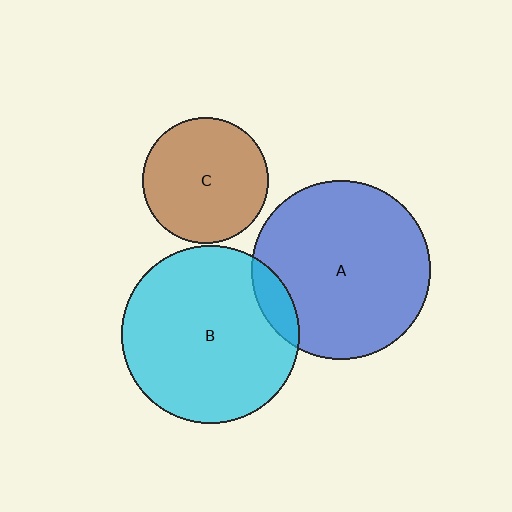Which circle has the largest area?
Circle A (blue).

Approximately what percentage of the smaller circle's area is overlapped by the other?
Approximately 10%.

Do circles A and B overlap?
Yes.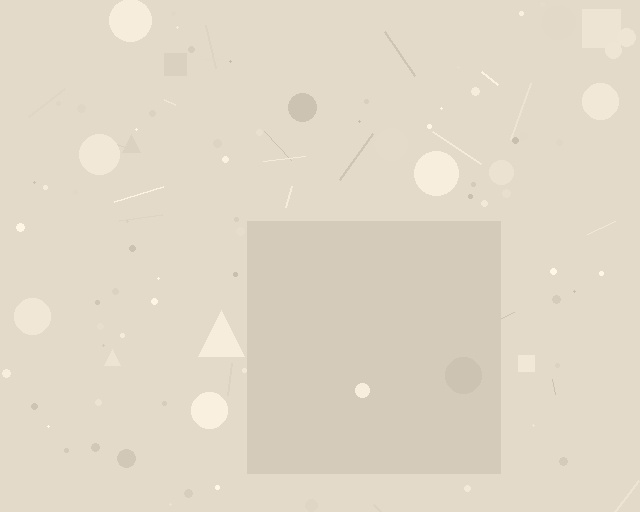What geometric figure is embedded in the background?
A square is embedded in the background.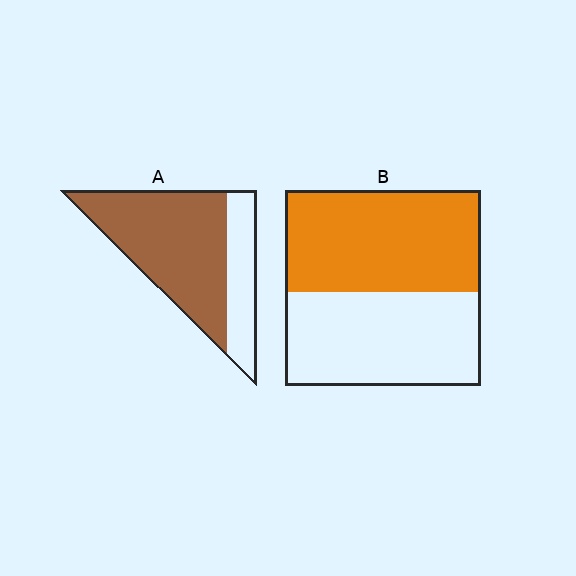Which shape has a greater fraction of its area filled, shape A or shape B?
Shape A.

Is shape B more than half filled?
Roughly half.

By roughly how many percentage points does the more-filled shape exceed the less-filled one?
By roughly 20 percentage points (A over B).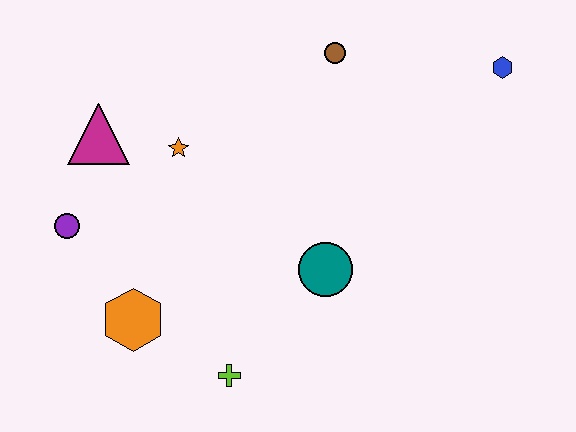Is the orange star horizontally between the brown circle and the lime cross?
No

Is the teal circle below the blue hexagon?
Yes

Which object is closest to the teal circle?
The lime cross is closest to the teal circle.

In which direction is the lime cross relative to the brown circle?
The lime cross is below the brown circle.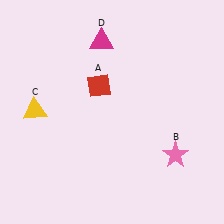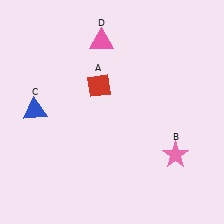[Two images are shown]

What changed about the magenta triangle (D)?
In Image 1, D is magenta. In Image 2, it changed to pink.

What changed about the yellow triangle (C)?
In Image 1, C is yellow. In Image 2, it changed to blue.